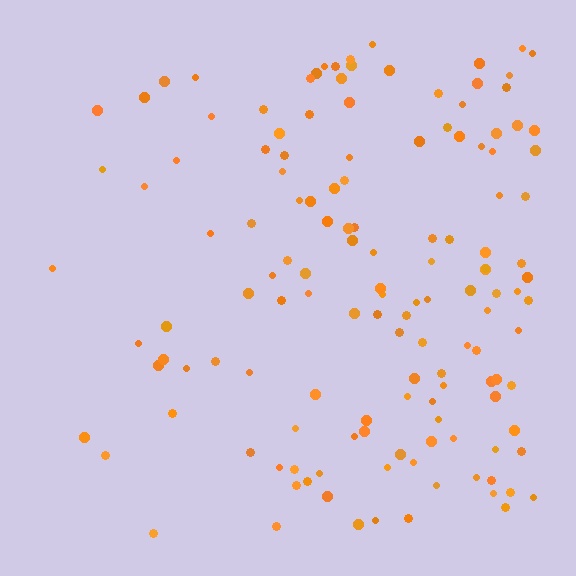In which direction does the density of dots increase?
From left to right, with the right side densest.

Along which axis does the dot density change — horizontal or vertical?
Horizontal.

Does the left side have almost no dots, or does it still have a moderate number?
Still a moderate number, just noticeably fewer than the right.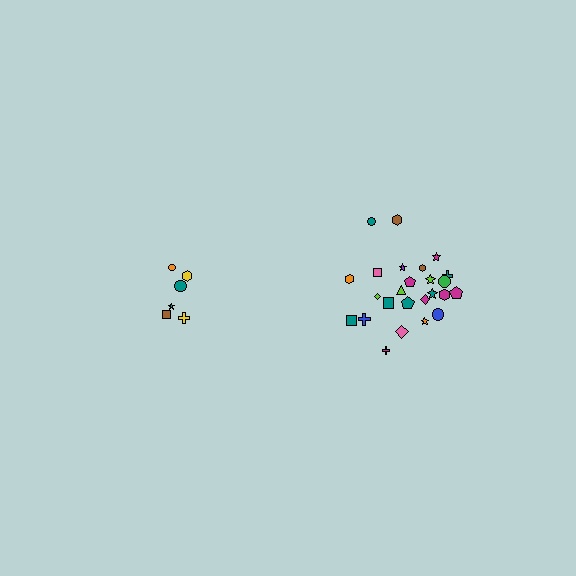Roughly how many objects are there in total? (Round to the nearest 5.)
Roughly 30 objects in total.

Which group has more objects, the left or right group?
The right group.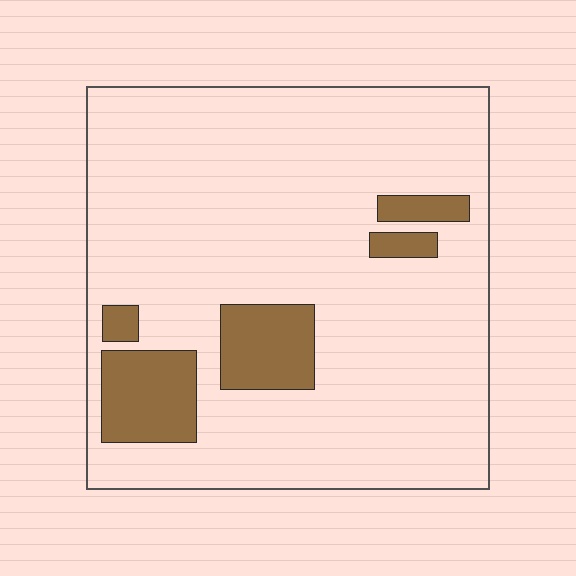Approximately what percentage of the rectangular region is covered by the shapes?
Approximately 15%.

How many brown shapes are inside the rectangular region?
5.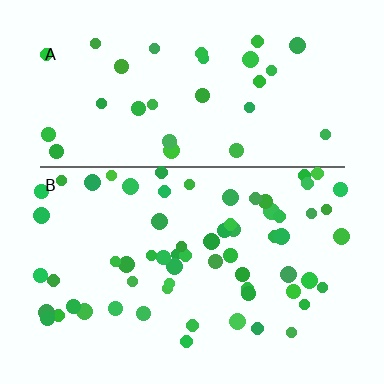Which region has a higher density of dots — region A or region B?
B (the bottom).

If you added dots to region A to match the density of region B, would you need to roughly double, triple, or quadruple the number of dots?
Approximately double.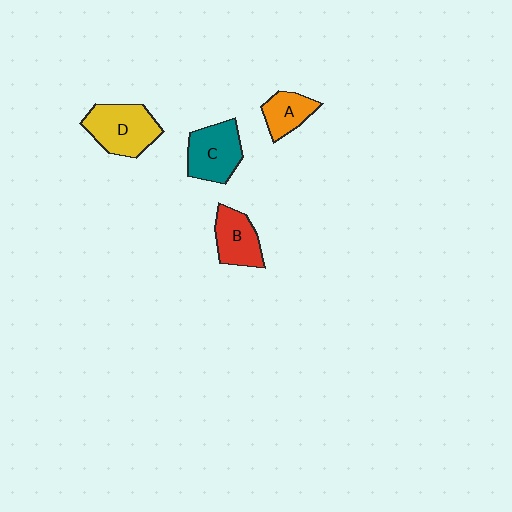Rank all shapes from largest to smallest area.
From largest to smallest: D (yellow), C (teal), B (red), A (orange).